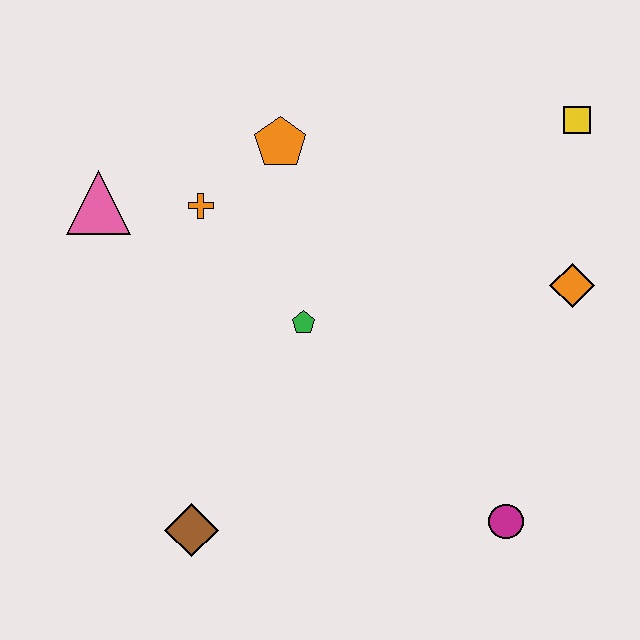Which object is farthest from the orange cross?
The magenta circle is farthest from the orange cross.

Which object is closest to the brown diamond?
The green pentagon is closest to the brown diamond.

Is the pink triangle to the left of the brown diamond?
Yes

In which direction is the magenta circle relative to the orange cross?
The magenta circle is below the orange cross.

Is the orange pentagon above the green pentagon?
Yes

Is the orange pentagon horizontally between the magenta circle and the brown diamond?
Yes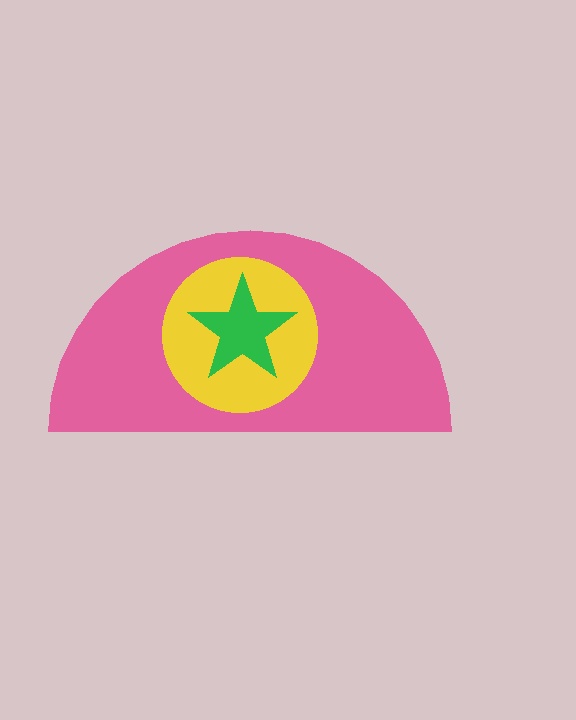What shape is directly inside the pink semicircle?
The yellow circle.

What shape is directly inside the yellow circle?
The green star.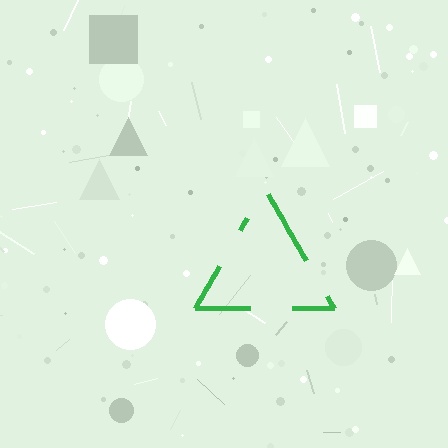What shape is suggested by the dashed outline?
The dashed outline suggests a triangle.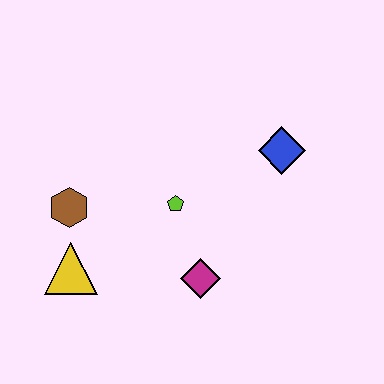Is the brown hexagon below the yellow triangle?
No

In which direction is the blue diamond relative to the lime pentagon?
The blue diamond is to the right of the lime pentagon.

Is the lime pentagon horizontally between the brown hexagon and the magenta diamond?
Yes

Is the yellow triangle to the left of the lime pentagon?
Yes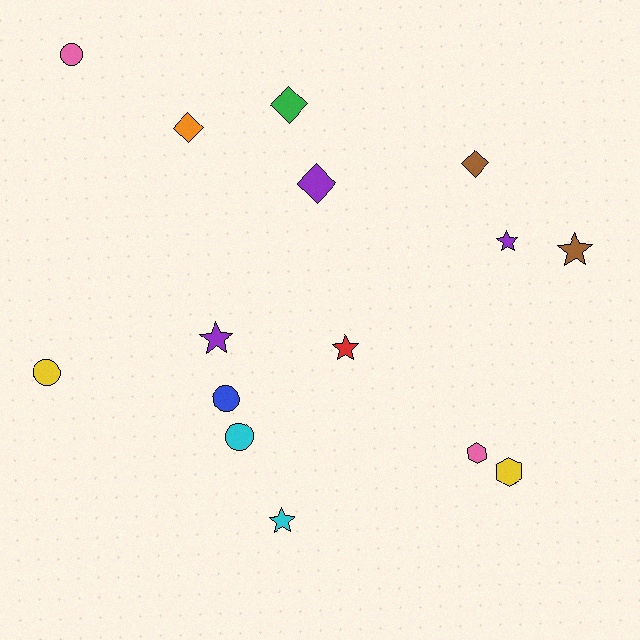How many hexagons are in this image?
There are 2 hexagons.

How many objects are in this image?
There are 15 objects.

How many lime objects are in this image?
There are no lime objects.